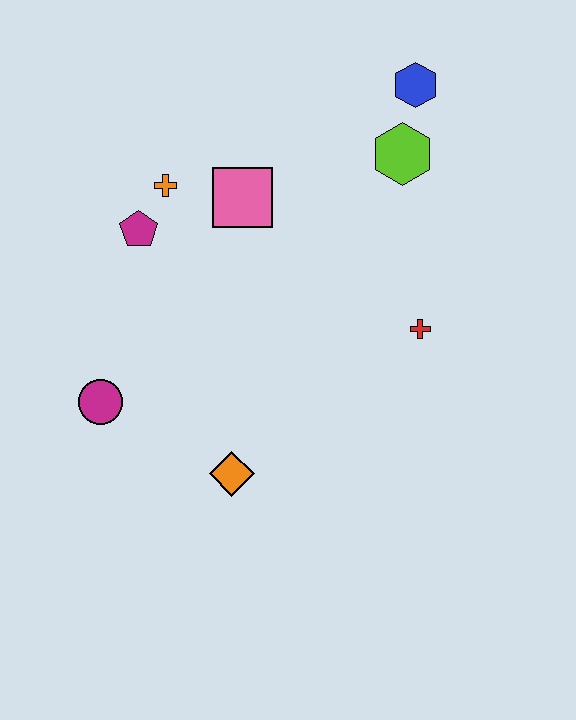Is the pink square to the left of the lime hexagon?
Yes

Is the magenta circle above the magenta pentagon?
No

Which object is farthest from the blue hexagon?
The magenta circle is farthest from the blue hexagon.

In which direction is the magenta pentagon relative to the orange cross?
The magenta pentagon is below the orange cross.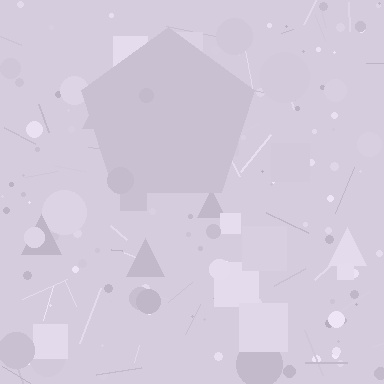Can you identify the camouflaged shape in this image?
The camouflaged shape is a pentagon.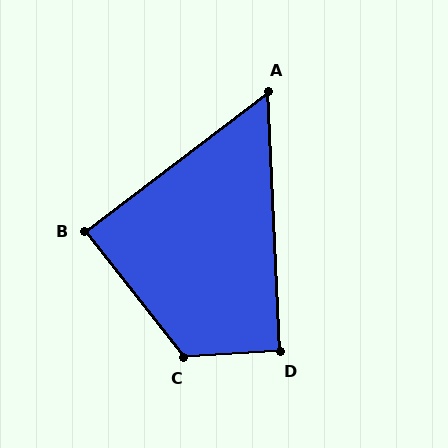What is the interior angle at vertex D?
Approximately 91 degrees (approximately right).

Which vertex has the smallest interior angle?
A, at approximately 56 degrees.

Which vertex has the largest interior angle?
C, at approximately 124 degrees.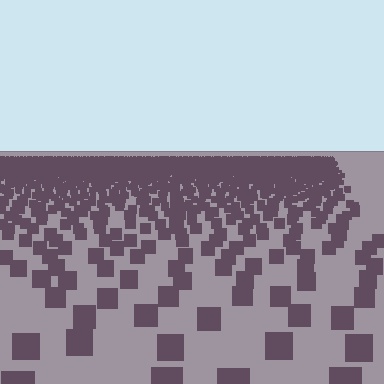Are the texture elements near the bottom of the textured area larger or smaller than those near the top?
Larger. Near the bottom, elements are closer to the viewer and appear at a bigger on-screen size.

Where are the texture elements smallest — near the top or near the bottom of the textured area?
Near the top.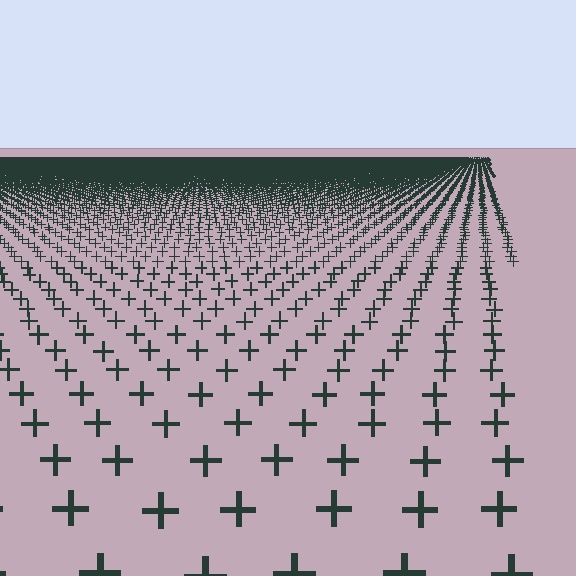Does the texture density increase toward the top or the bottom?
Density increases toward the top.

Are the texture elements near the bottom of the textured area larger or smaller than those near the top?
Larger. Near the bottom, elements are closer to the viewer and appear at a bigger on-screen size.